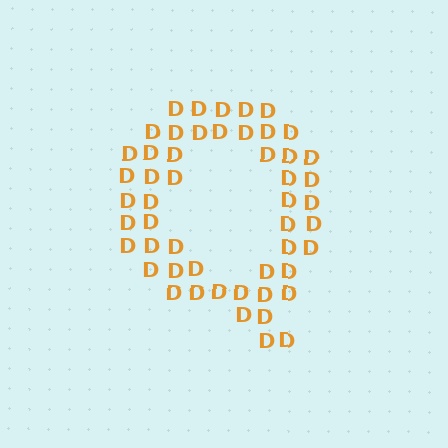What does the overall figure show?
The overall figure shows the letter Q.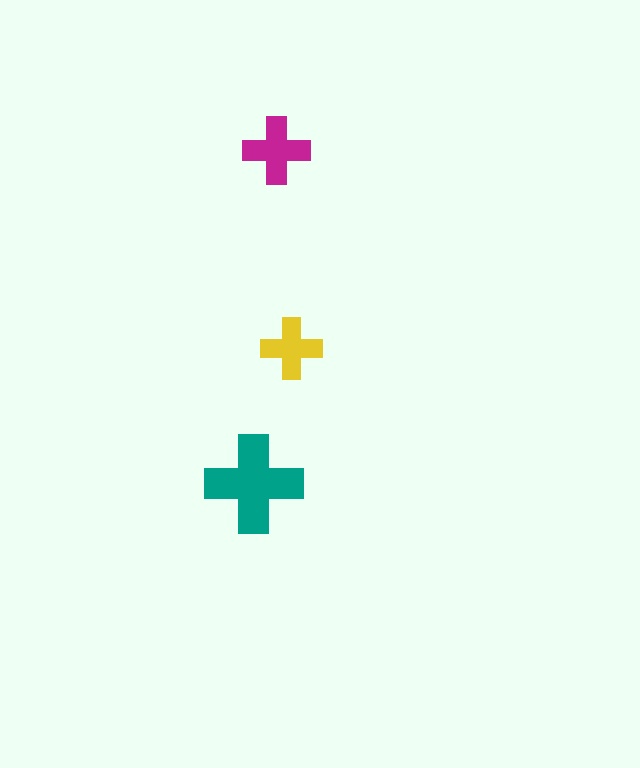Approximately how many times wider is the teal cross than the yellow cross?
About 1.5 times wider.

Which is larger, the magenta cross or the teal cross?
The teal one.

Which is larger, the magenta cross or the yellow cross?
The magenta one.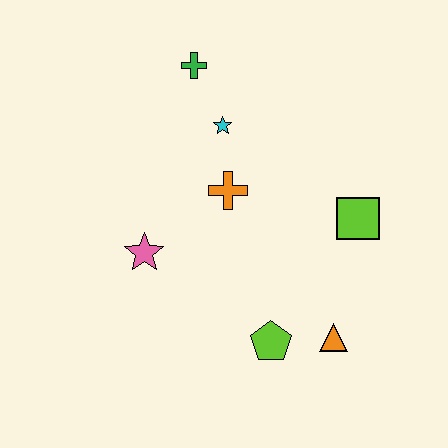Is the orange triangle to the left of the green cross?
No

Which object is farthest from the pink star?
The lime square is farthest from the pink star.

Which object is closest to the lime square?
The orange triangle is closest to the lime square.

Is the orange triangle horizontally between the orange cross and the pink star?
No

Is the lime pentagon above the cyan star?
No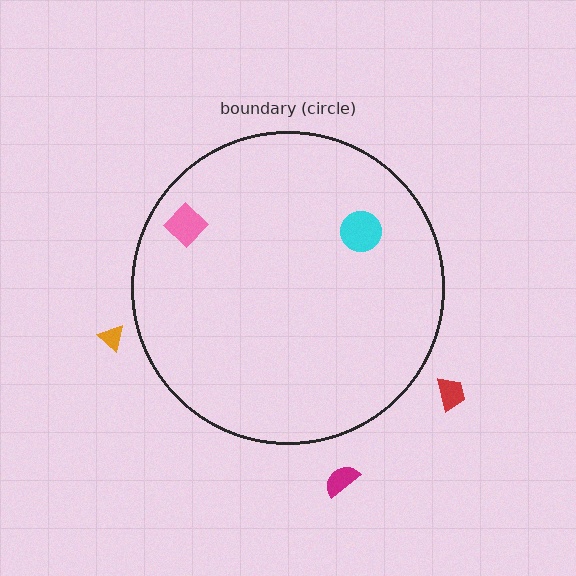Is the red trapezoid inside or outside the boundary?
Outside.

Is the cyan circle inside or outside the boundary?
Inside.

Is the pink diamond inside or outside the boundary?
Inside.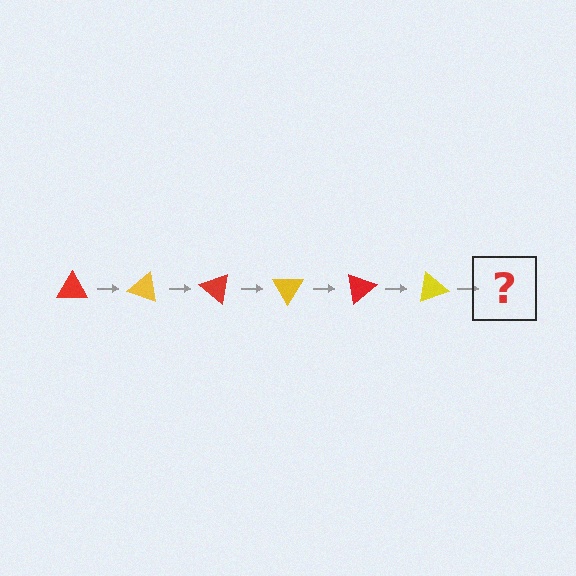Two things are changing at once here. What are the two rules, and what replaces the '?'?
The two rules are that it rotates 20 degrees each step and the color cycles through red and yellow. The '?' should be a red triangle, rotated 120 degrees from the start.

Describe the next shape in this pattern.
It should be a red triangle, rotated 120 degrees from the start.